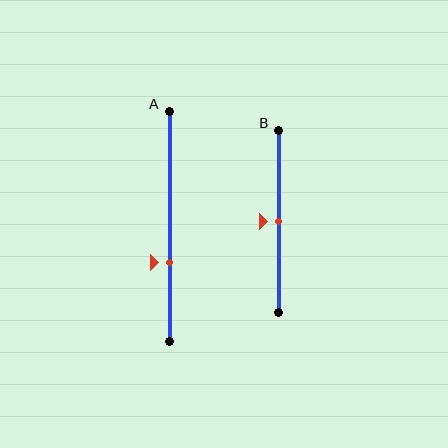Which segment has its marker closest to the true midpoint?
Segment B has its marker closest to the true midpoint.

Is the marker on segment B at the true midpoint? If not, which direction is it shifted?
Yes, the marker on segment B is at the true midpoint.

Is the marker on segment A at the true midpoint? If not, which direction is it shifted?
No, the marker on segment A is shifted downward by about 16% of the segment length.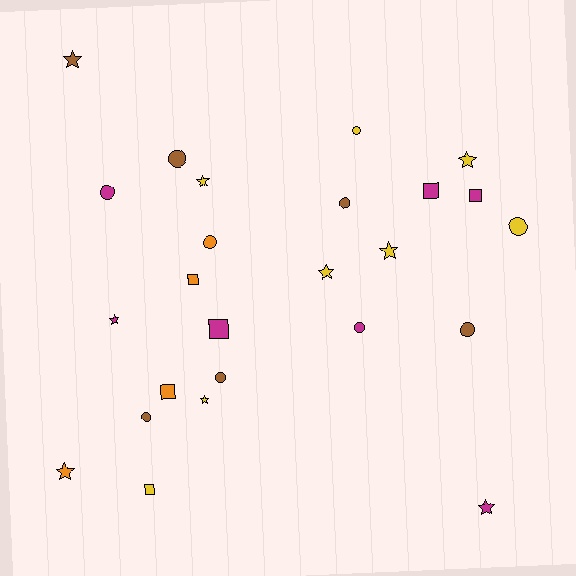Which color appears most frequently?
Yellow, with 8 objects.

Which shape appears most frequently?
Circle, with 10 objects.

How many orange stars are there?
There is 1 orange star.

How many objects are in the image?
There are 25 objects.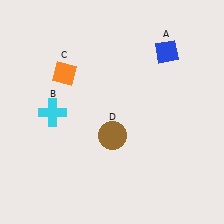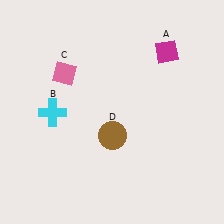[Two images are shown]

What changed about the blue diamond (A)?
In Image 1, A is blue. In Image 2, it changed to magenta.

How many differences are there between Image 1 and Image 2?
There are 2 differences between the two images.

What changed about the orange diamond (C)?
In Image 1, C is orange. In Image 2, it changed to pink.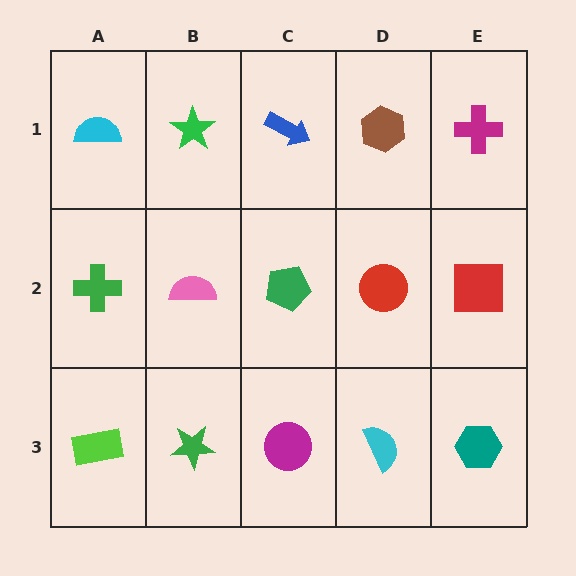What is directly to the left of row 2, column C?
A pink semicircle.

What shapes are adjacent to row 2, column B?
A green star (row 1, column B), a green star (row 3, column B), a green cross (row 2, column A), a green pentagon (row 2, column C).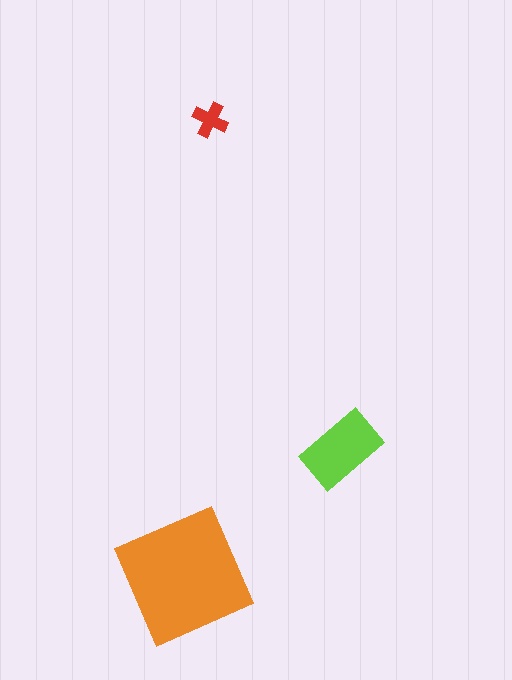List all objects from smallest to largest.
The red cross, the lime rectangle, the orange square.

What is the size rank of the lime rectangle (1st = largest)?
2nd.